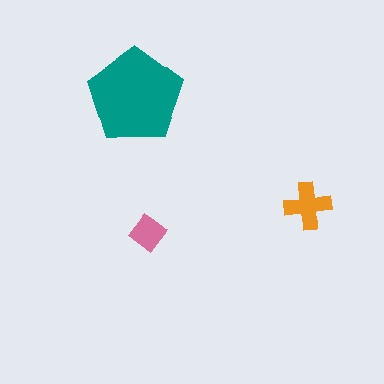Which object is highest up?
The teal pentagon is topmost.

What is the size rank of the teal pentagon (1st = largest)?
1st.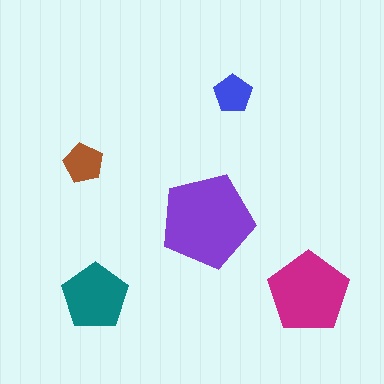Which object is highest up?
The blue pentagon is topmost.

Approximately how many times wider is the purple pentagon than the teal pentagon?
About 1.5 times wider.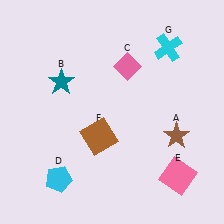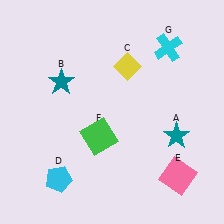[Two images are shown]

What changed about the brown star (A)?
In Image 1, A is brown. In Image 2, it changed to teal.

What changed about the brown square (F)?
In Image 1, F is brown. In Image 2, it changed to green.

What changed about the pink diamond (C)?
In Image 1, C is pink. In Image 2, it changed to yellow.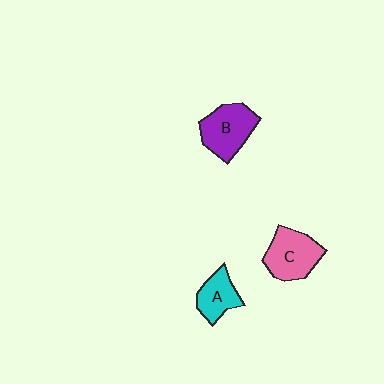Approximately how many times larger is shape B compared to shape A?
Approximately 1.5 times.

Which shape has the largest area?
Shape C (pink).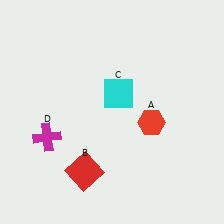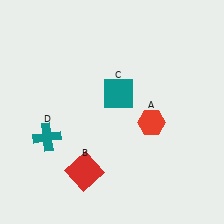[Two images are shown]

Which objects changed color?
C changed from cyan to teal. D changed from magenta to teal.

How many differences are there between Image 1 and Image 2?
There are 2 differences between the two images.